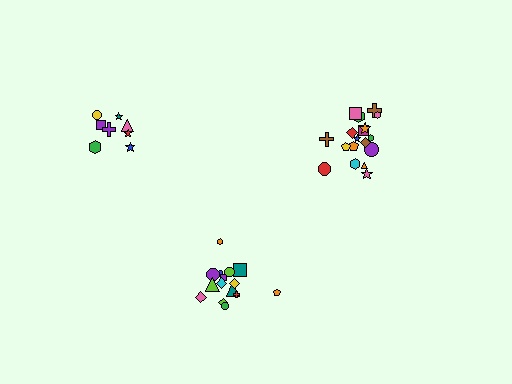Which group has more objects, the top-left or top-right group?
The top-right group.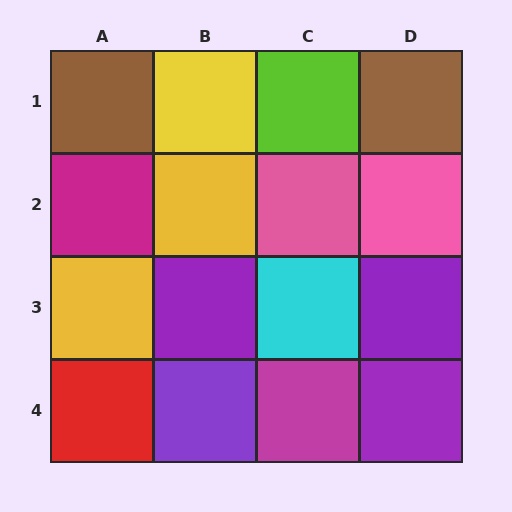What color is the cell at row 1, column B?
Yellow.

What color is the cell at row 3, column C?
Cyan.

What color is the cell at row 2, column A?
Magenta.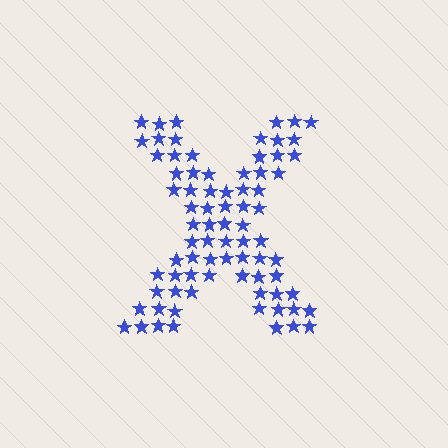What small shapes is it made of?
It is made of small stars.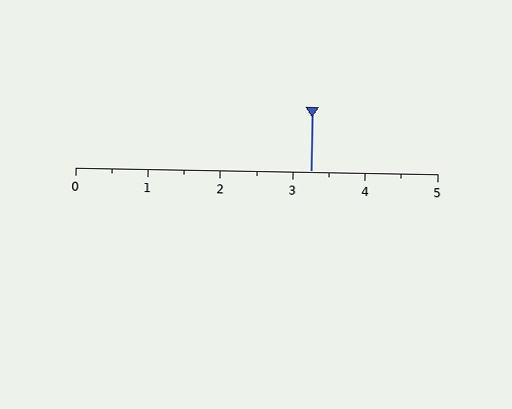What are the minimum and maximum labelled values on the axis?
The axis runs from 0 to 5.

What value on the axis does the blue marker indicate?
The marker indicates approximately 3.2.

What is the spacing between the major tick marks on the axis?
The major ticks are spaced 1 apart.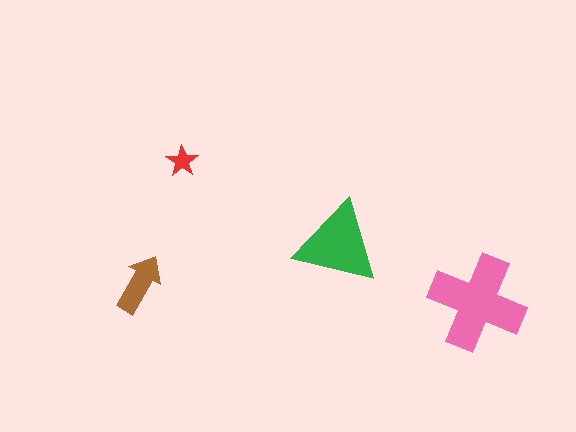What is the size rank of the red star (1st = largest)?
4th.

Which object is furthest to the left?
The brown arrow is leftmost.